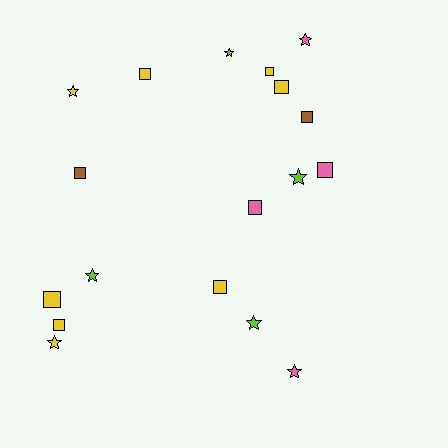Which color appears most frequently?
Yellow, with 8 objects.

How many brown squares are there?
There are 2 brown squares.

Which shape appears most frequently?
Square, with 10 objects.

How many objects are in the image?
There are 18 objects.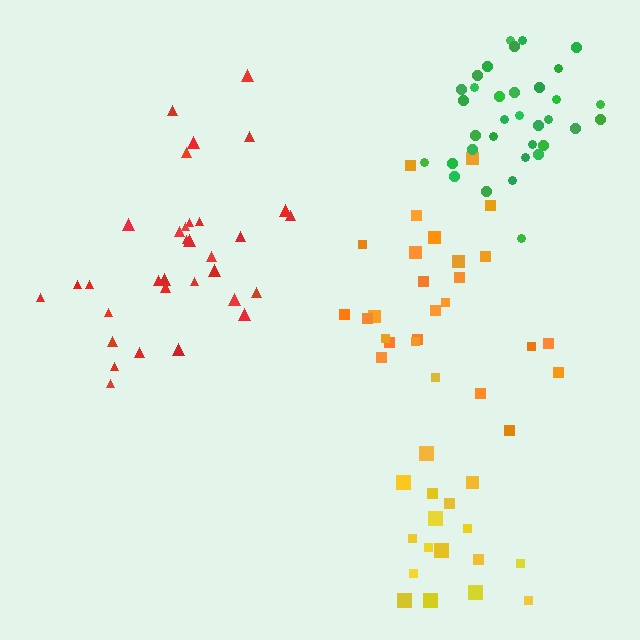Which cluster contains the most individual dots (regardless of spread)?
Green (34).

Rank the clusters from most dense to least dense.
green, red, orange, yellow.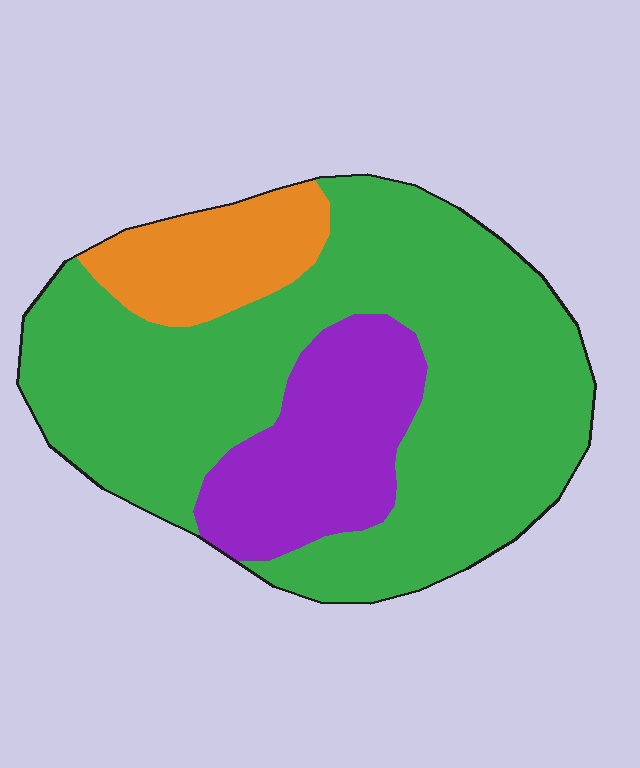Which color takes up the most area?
Green, at roughly 70%.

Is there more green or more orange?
Green.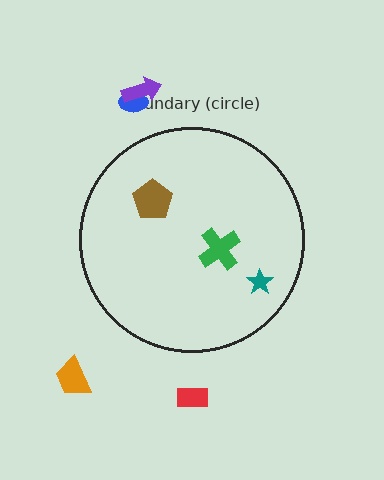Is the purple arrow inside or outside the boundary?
Outside.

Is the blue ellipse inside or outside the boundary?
Outside.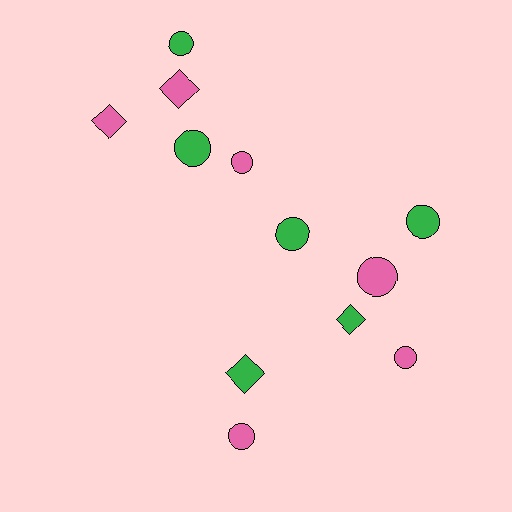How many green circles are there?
There are 4 green circles.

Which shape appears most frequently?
Circle, with 8 objects.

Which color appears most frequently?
Green, with 6 objects.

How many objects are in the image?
There are 12 objects.